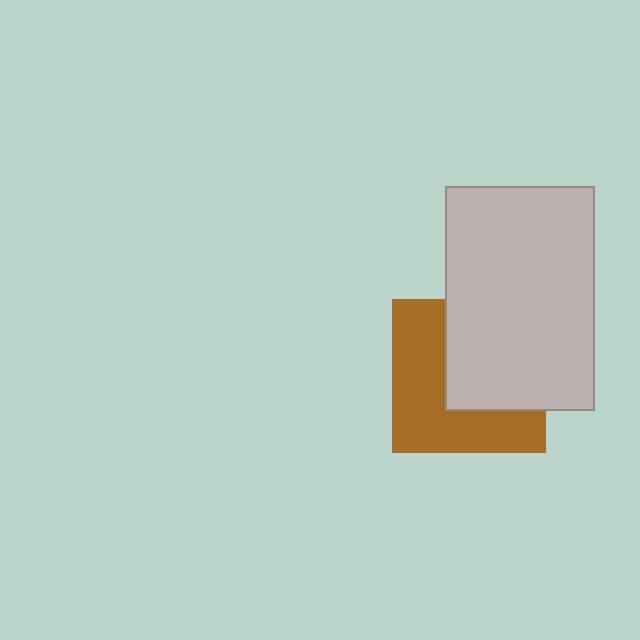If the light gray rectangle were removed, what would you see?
You would see the complete brown square.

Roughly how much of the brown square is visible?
About half of it is visible (roughly 53%).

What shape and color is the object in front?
The object in front is a light gray rectangle.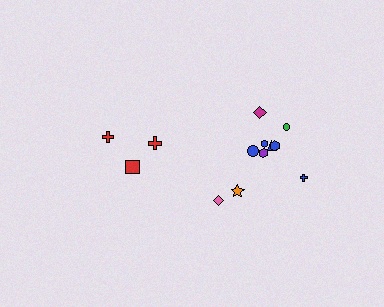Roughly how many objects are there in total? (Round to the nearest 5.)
Roughly 15 objects in total.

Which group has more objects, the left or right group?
The right group.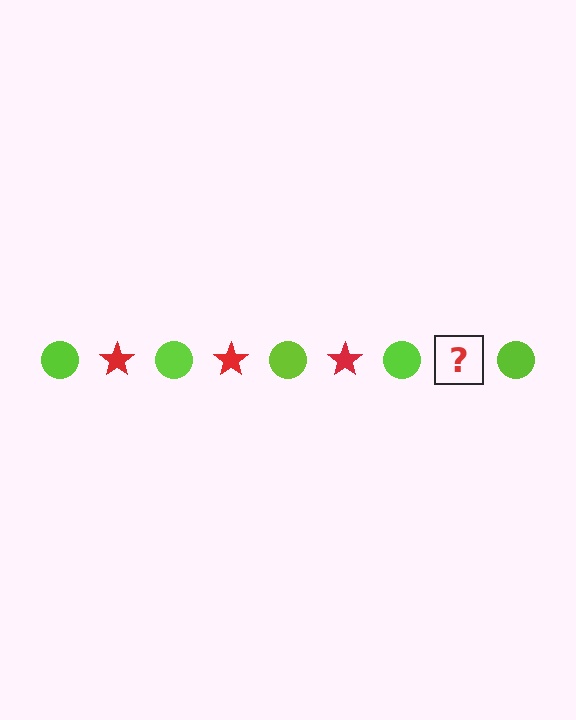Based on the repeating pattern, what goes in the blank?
The blank should be a red star.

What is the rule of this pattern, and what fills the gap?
The rule is that the pattern alternates between lime circle and red star. The gap should be filled with a red star.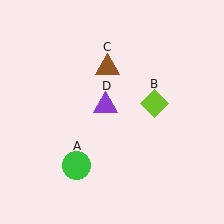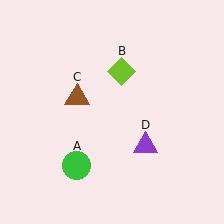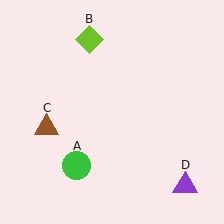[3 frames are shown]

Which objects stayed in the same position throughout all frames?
Green circle (object A) remained stationary.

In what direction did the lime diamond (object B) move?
The lime diamond (object B) moved up and to the left.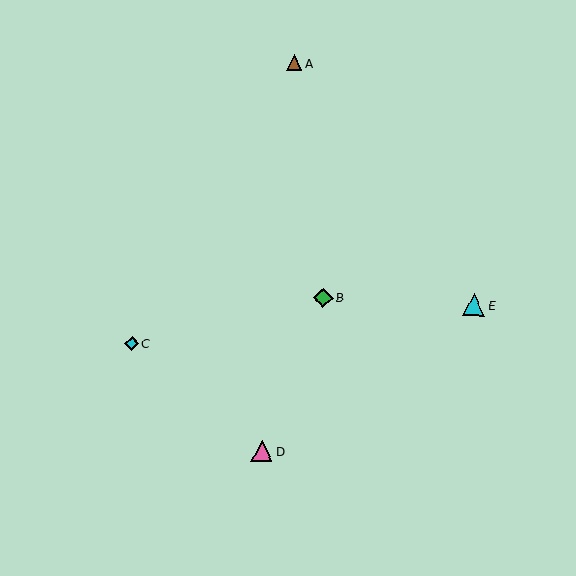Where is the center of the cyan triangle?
The center of the cyan triangle is at (474, 305).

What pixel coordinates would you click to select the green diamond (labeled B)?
Click at (323, 298) to select the green diamond B.